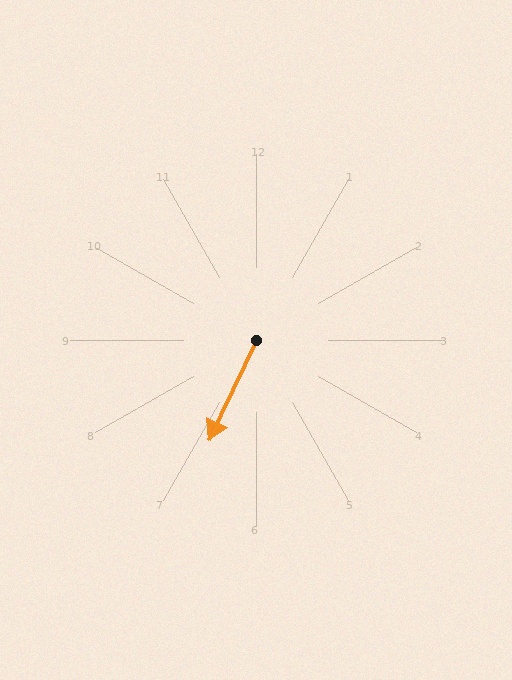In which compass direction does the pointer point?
Southwest.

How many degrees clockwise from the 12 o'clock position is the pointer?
Approximately 205 degrees.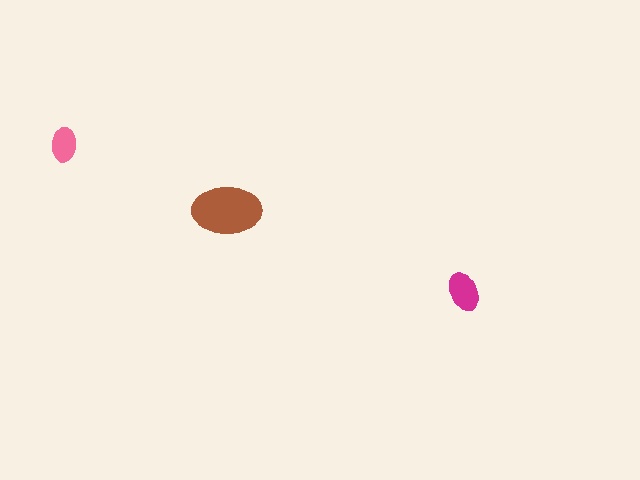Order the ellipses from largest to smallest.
the brown one, the magenta one, the pink one.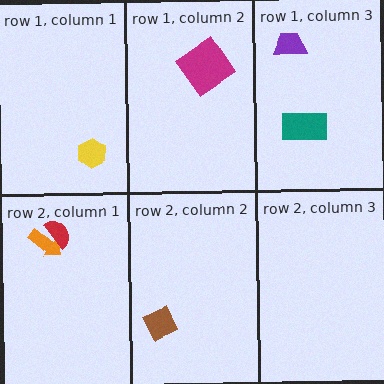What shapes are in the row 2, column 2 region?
The brown diamond.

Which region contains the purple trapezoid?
The row 1, column 3 region.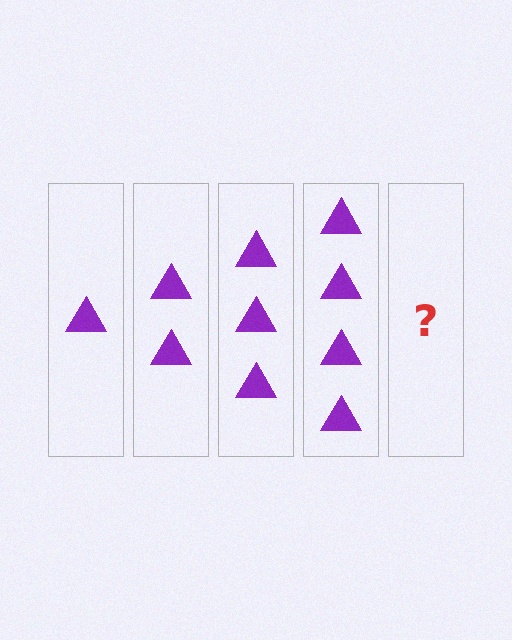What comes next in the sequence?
The next element should be 5 triangles.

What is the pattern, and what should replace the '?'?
The pattern is that each step adds one more triangle. The '?' should be 5 triangles.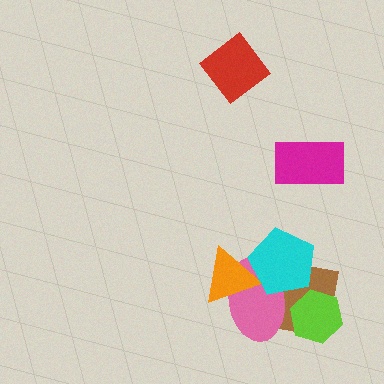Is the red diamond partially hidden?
No, no other shape covers it.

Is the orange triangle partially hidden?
Yes, it is partially covered by another shape.